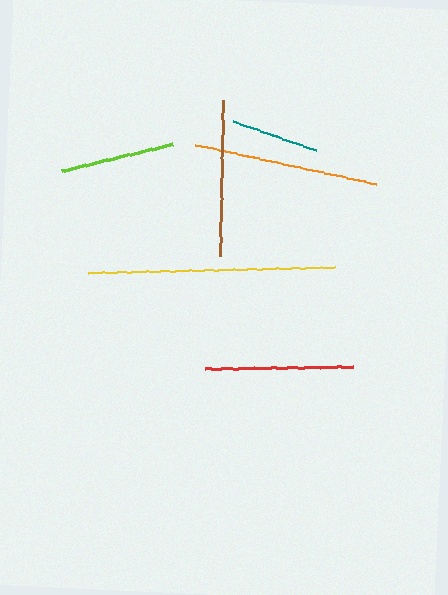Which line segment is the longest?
The yellow line is the longest at approximately 246 pixels.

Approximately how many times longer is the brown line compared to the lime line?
The brown line is approximately 1.4 times the length of the lime line.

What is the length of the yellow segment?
The yellow segment is approximately 246 pixels long.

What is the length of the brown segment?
The brown segment is approximately 156 pixels long.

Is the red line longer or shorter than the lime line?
The red line is longer than the lime line.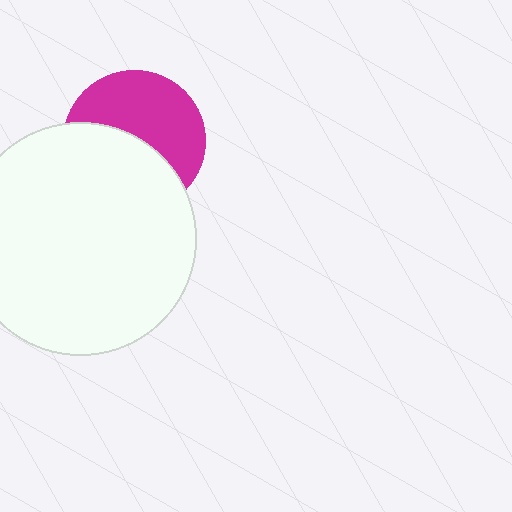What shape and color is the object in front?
The object in front is a white circle.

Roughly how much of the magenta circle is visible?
About half of it is visible (roughly 52%).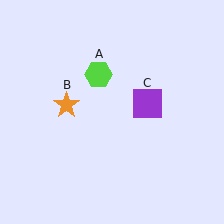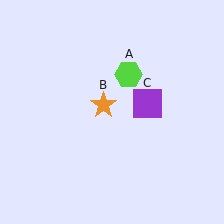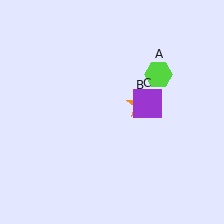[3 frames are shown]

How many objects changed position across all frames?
2 objects changed position: lime hexagon (object A), orange star (object B).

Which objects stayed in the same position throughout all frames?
Purple square (object C) remained stationary.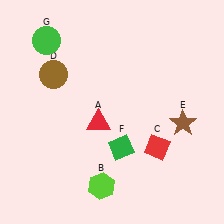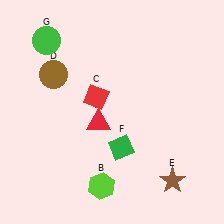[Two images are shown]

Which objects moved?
The objects that moved are: the red diamond (C), the brown star (E).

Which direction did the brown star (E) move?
The brown star (E) moved down.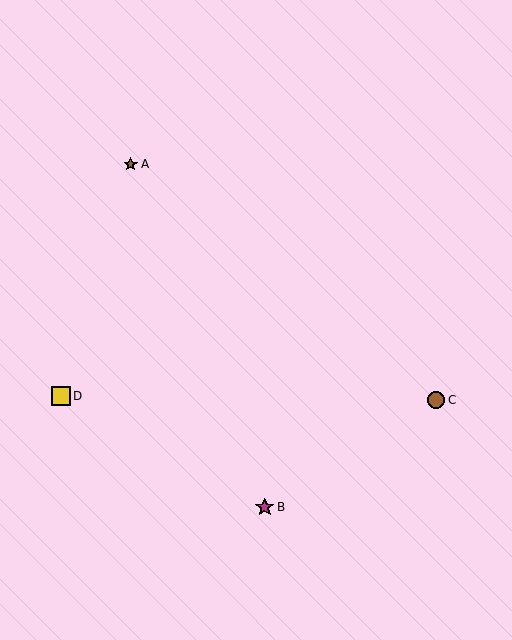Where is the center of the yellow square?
The center of the yellow square is at (61, 396).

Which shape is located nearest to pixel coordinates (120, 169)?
The brown star (labeled A) at (131, 164) is nearest to that location.